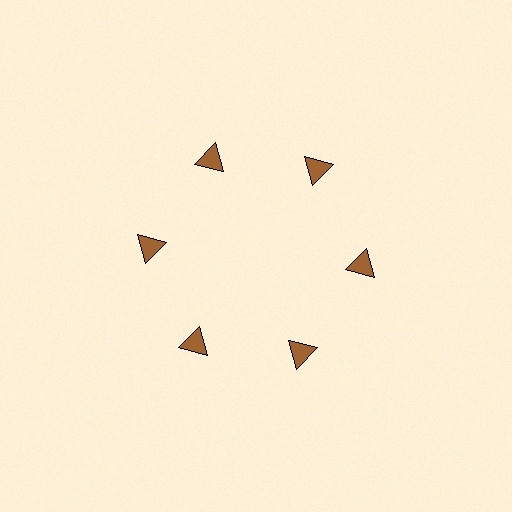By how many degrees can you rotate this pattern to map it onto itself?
The pattern maps onto itself every 60 degrees of rotation.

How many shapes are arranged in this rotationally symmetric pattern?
There are 6 shapes, arranged in 6 groups of 1.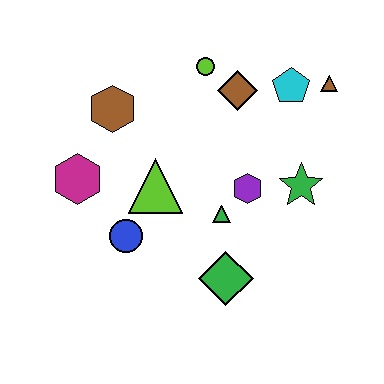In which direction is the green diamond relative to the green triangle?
The green diamond is below the green triangle.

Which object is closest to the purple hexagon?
The green triangle is closest to the purple hexagon.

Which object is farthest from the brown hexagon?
The brown triangle is farthest from the brown hexagon.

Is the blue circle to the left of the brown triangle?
Yes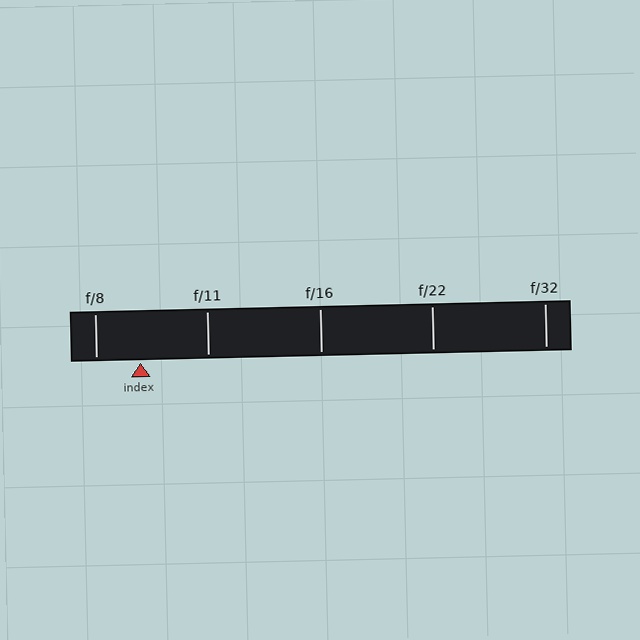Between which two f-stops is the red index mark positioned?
The index mark is between f/8 and f/11.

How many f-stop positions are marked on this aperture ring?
There are 5 f-stop positions marked.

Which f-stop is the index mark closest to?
The index mark is closest to f/8.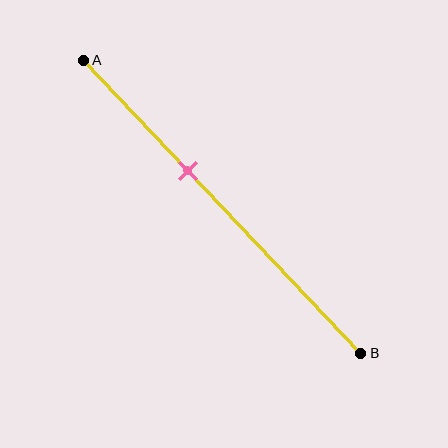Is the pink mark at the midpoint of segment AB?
No, the mark is at about 40% from A, not at the 50% midpoint.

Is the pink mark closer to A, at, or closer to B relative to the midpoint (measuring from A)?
The pink mark is closer to point A than the midpoint of segment AB.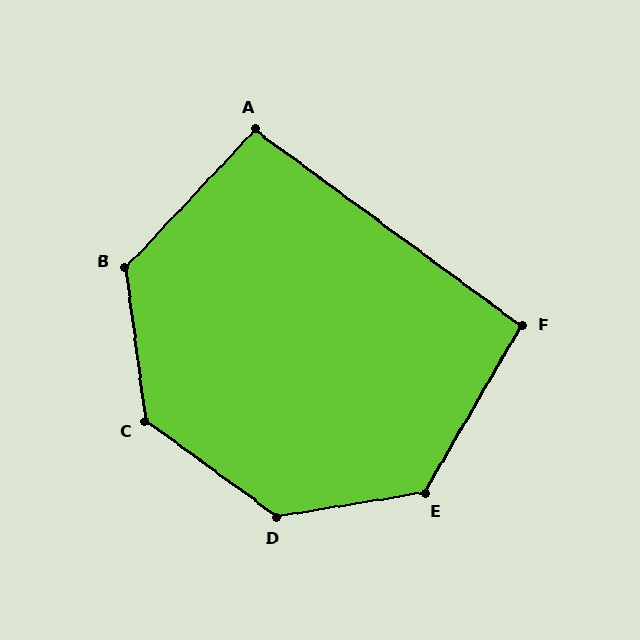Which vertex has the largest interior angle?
D, at approximately 134 degrees.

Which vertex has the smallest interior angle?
F, at approximately 96 degrees.